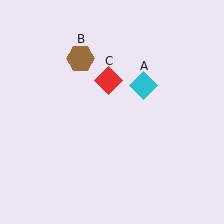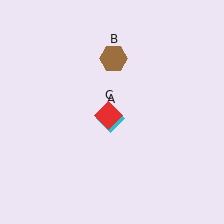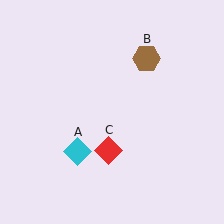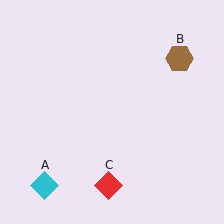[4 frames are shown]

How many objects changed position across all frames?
3 objects changed position: cyan diamond (object A), brown hexagon (object B), red diamond (object C).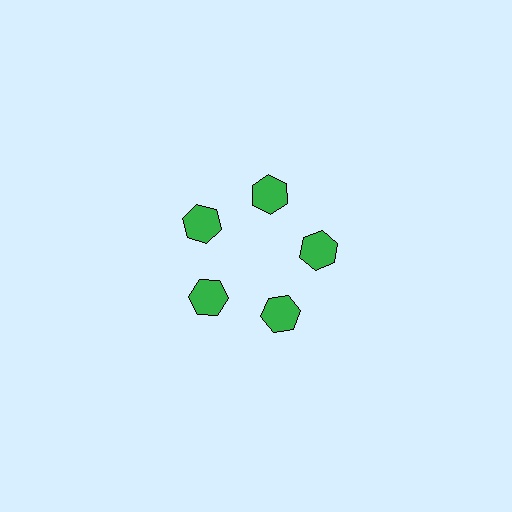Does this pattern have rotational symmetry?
Yes, this pattern has 5-fold rotational symmetry. It looks the same after rotating 72 degrees around the center.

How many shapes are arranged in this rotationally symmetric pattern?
There are 5 shapes, arranged in 5 groups of 1.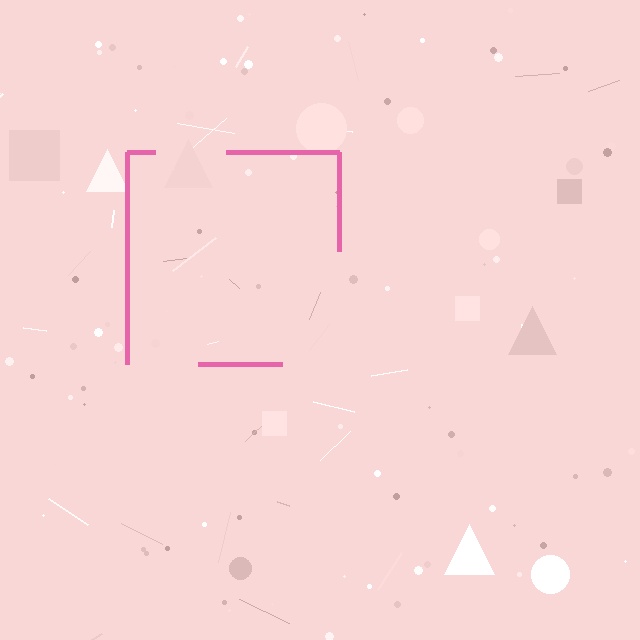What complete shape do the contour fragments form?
The contour fragments form a square.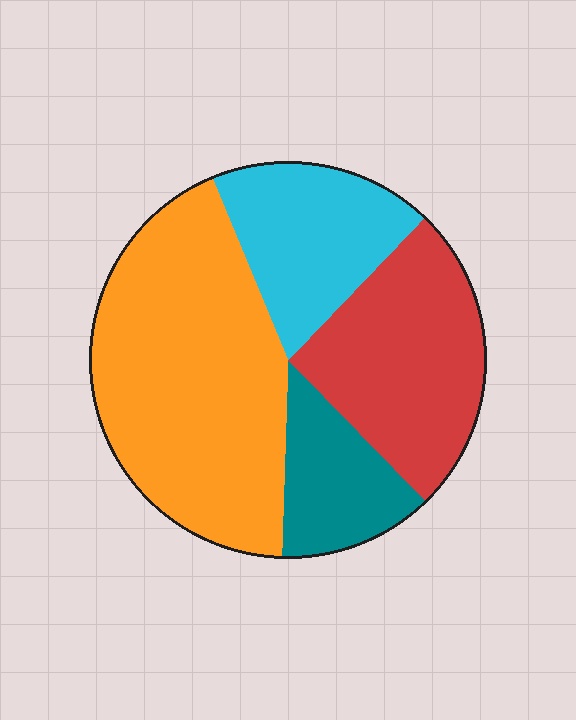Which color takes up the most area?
Orange, at roughly 45%.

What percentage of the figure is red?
Red takes up between a sixth and a third of the figure.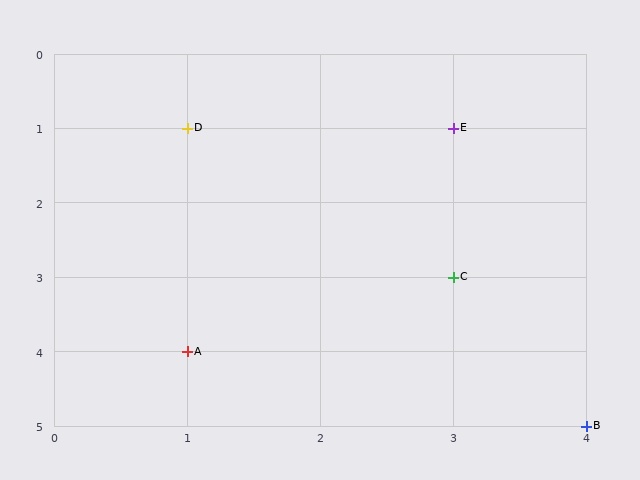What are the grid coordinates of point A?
Point A is at grid coordinates (1, 4).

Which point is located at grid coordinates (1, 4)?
Point A is at (1, 4).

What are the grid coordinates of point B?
Point B is at grid coordinates (4, 5).